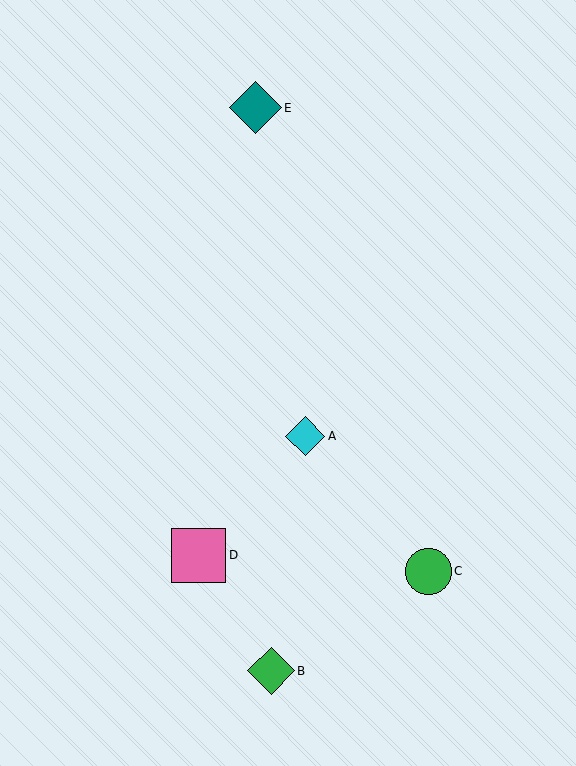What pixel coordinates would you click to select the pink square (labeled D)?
Click at (199, 555) to select the pink square D.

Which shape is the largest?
The pink square (labeled D) is the largest.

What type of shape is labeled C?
Shape C is a green circle.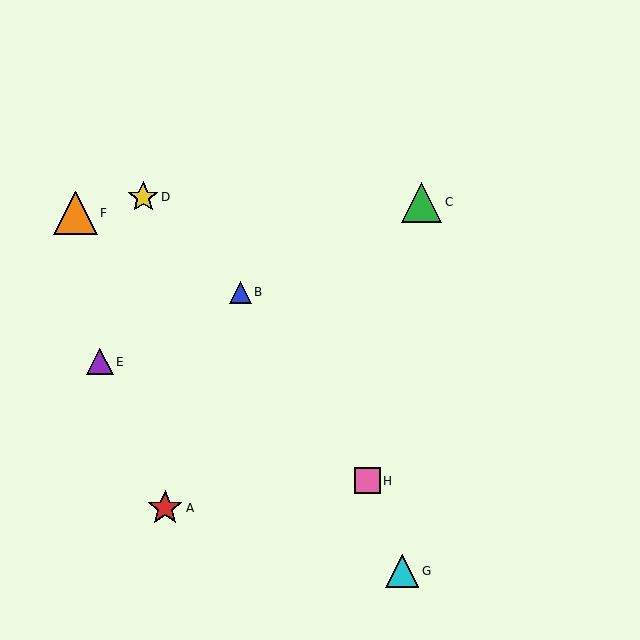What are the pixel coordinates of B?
Object B is at (240, 292).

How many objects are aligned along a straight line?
3 objects (B, C, E) are aligned along a straight line.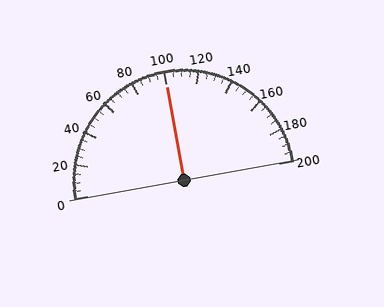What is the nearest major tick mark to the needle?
The nearest major tick mark is 100.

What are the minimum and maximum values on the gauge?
The gauge ranges from 0 to 200.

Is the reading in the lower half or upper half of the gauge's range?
The reading is in the upper half of the range (0 to 200).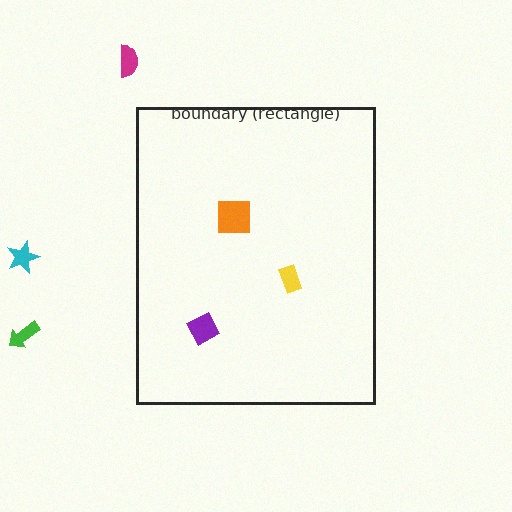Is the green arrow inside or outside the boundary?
Outside.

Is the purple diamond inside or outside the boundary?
Inside.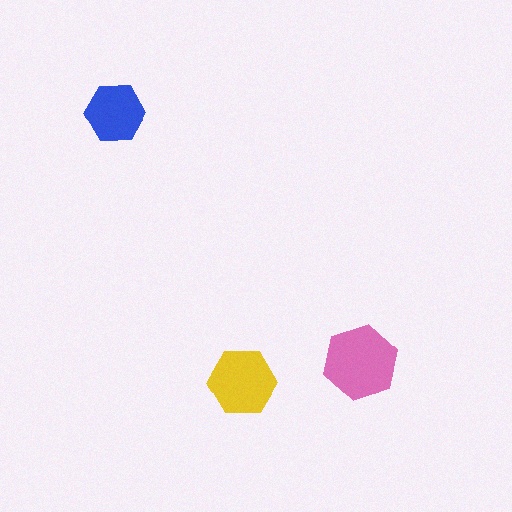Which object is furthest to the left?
The blue hexagon is leftmost.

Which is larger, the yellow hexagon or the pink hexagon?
The pink one.